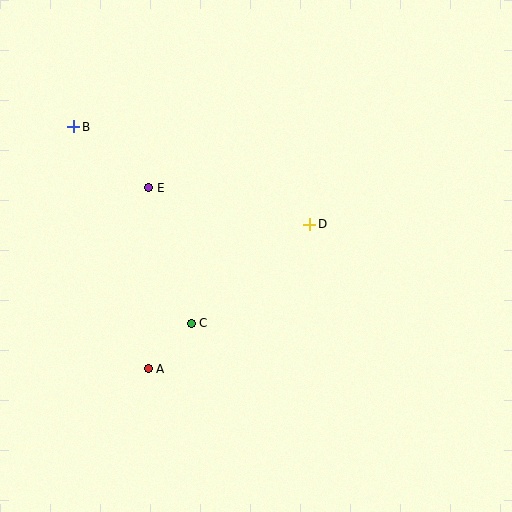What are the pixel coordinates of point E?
Point E is at (149, 188).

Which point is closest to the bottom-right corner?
Point D is closest to the bottom-right corner.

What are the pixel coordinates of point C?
Point C is at (191, 323).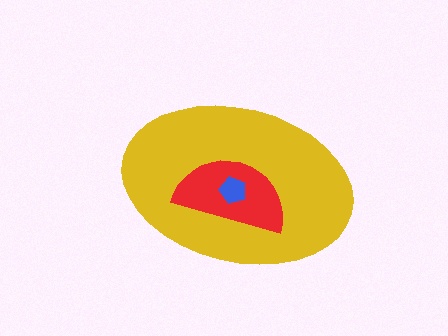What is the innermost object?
The blue pentagon.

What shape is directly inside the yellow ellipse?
The red semicircle.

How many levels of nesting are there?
3.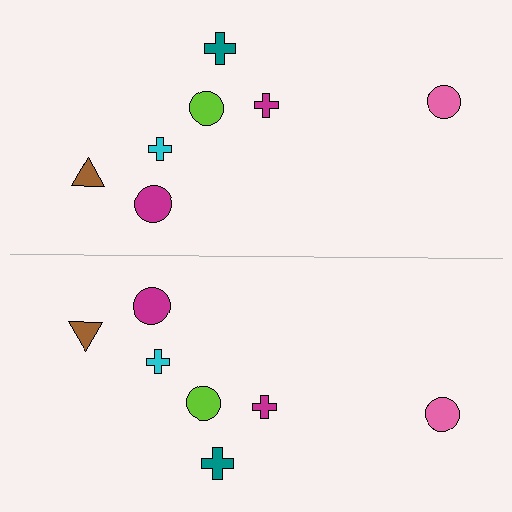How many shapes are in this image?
There are 14 shapes in this image.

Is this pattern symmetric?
Yes, this pattern has bilateral (reflection) symmetry.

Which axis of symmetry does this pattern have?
The pattern has a horizontal axis of symmetry running through the center of the image.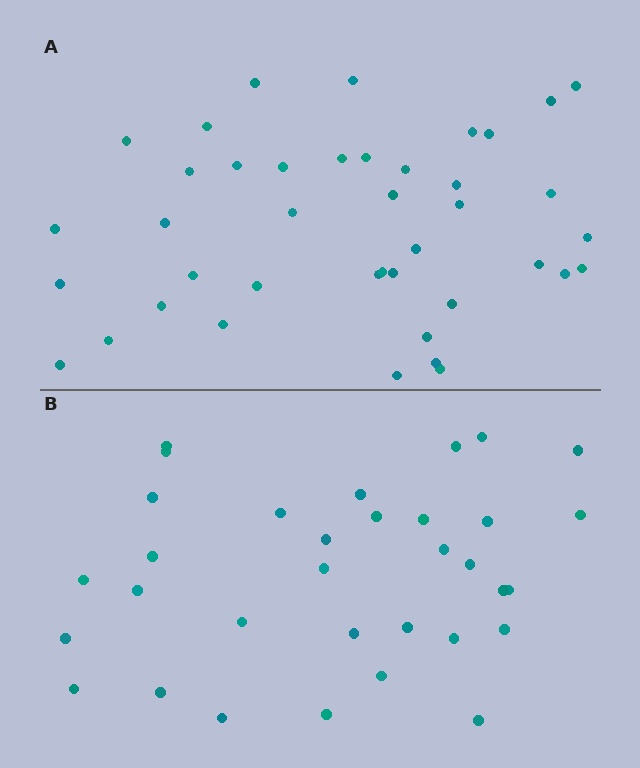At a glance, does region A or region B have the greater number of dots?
Region A (the top region) has more dots.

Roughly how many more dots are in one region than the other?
Region A has roughly 8 or so more dots than region B.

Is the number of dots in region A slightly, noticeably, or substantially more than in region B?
Region A has only slightly more — the two regions are fairly close. The ratio is roughly 1.2 to 1.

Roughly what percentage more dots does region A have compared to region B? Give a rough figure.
About 25% more.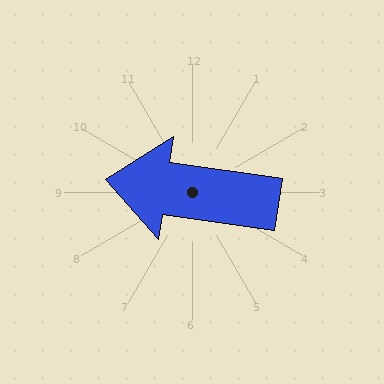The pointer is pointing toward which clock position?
Roughly 9 o'clock.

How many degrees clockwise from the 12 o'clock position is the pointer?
Approximately 278 degrees.